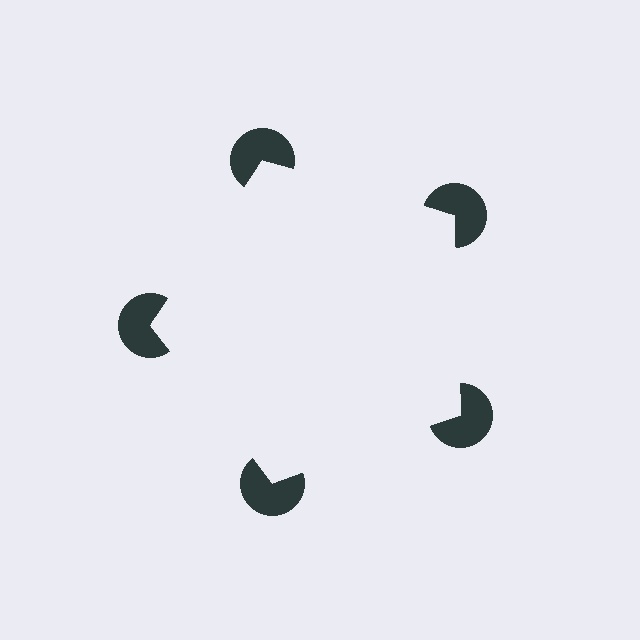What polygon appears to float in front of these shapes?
An illusory pentagon — its edges are inferred from the aligned wedge cuts in the pac-man discs, not physically drawn.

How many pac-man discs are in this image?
There are 5 — one at each vertex of the illusory pentagon.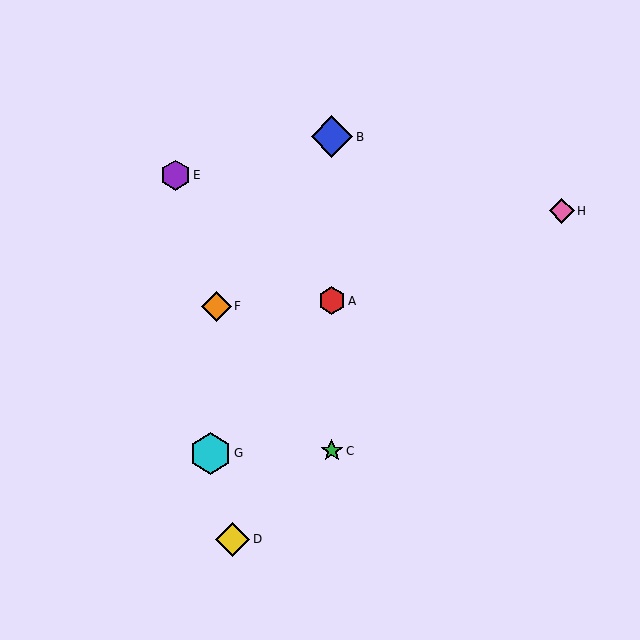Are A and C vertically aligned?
Yes, both are at x≈332.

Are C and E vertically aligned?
No, C is at x≈332 and E is at x≈175.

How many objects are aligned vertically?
3 objects (A, B, C) are aligned vertically.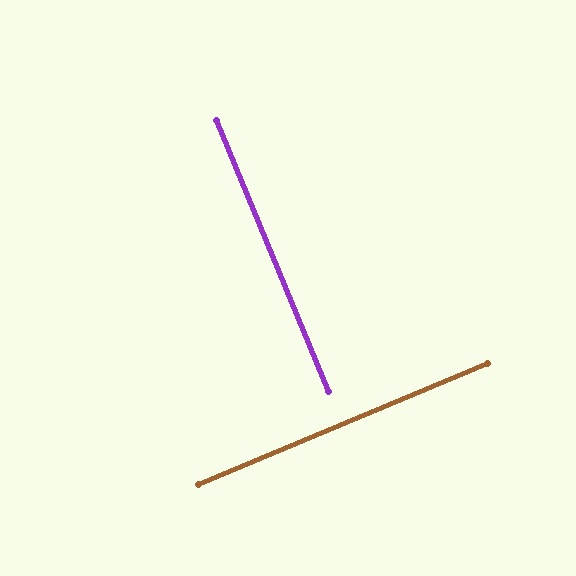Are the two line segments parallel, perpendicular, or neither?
Perpendicular — they meet at approximately 90°.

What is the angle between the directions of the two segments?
Approximately 90 degrees.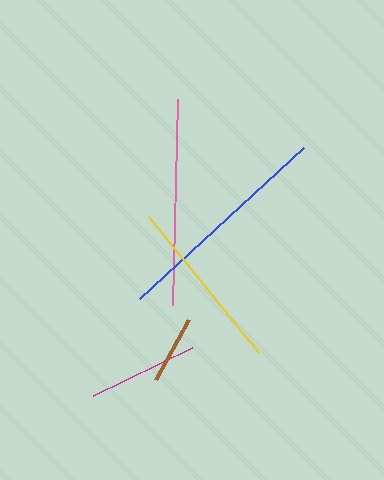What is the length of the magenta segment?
The magenta segment is approximately 110 pixels long.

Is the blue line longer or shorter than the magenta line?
The blue line is longer than the magenta line.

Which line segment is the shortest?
The brown line is the shortest at approximately 69 pixels.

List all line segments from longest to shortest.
From longest to shortest: blue, pink, yellow, magenta, brown.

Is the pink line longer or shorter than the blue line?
The blue line is longer than the pink line.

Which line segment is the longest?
The blue line is the longest at approximately 223 pixels.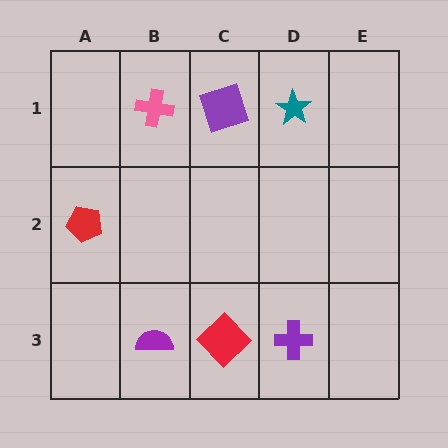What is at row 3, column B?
A purple semicircle.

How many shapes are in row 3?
3 shapes.